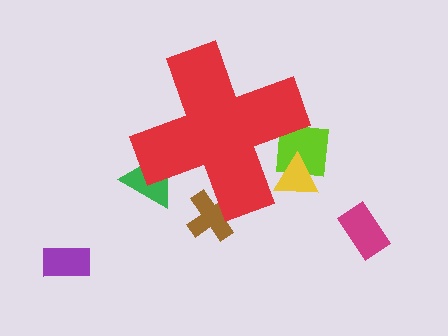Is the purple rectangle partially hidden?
No, the purple rectangle is fully visible.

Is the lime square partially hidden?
Yes, the lime square is partially hidden behind the red cross.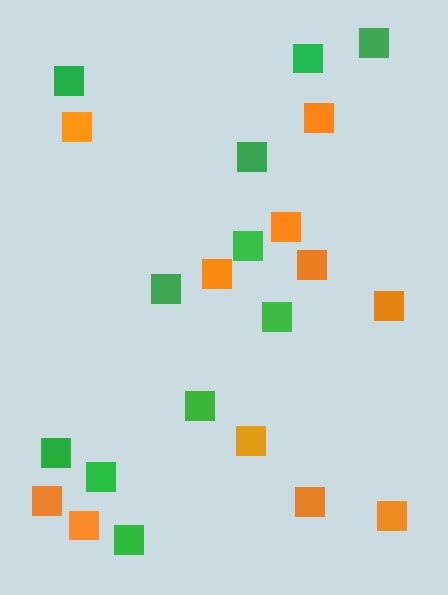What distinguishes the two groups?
There are 2 groups: one group of green squares (11) and one group of orange squares (11).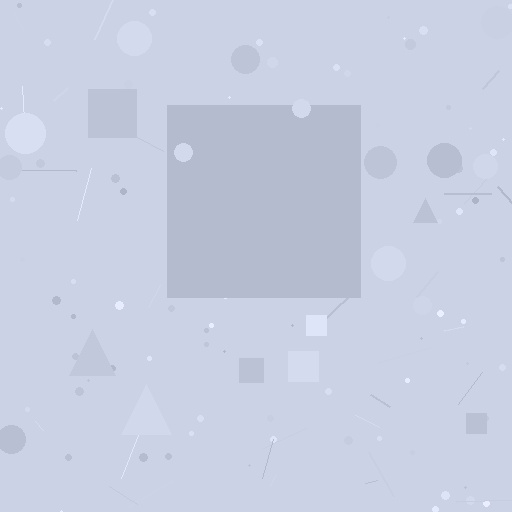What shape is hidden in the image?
A square is hidden in the image.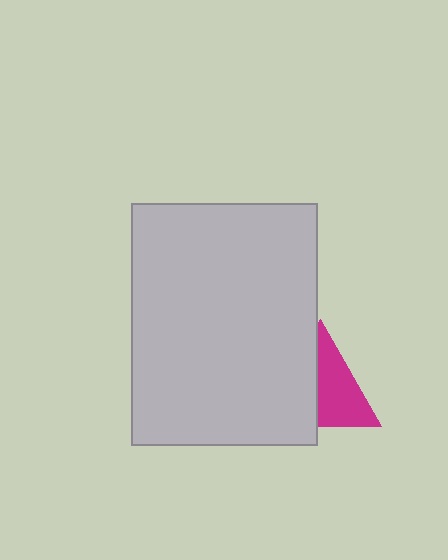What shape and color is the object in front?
The object in front is a light gray rectangle.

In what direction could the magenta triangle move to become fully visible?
The magenta triangle could move right. That would shift it out from behind the light gray rectangle entirely.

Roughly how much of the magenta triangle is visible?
About half of it is visible (roughly 54%).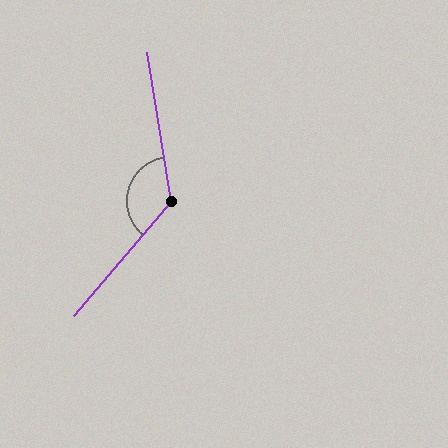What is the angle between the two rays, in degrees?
Approximately 131 degrees.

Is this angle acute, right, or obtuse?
It is obtuse.